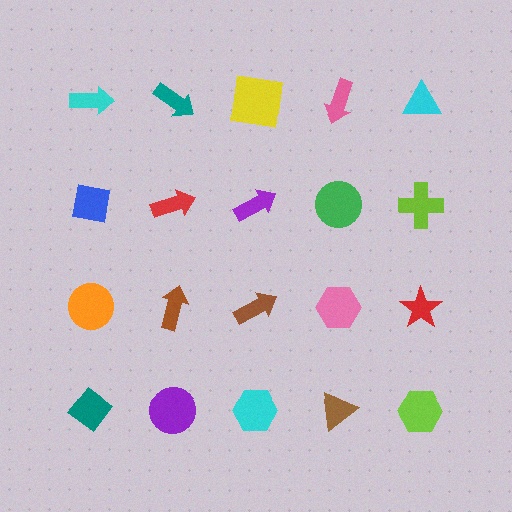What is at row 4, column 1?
A teal diamond.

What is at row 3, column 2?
A brown arrow.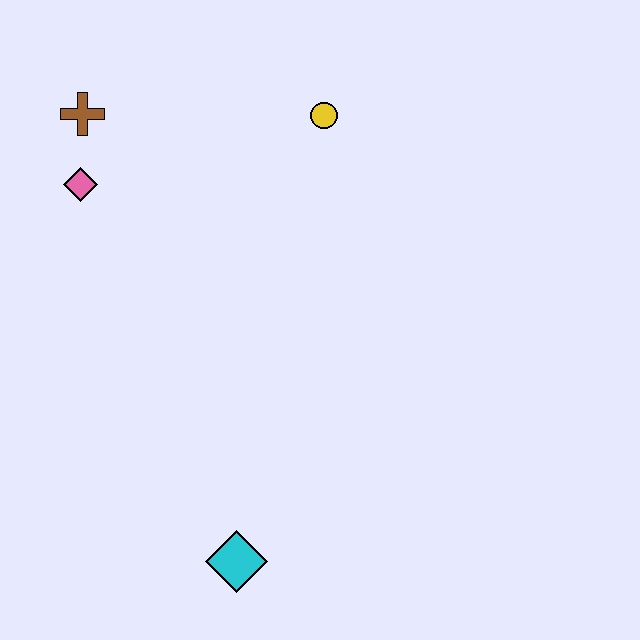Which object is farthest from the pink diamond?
The cyan diamond is farthest from the pink diamond.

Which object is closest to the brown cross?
The pink diamond is closest to the brown cross.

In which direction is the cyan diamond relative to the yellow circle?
The cyan diamond is below the yellow circle.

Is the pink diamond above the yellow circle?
No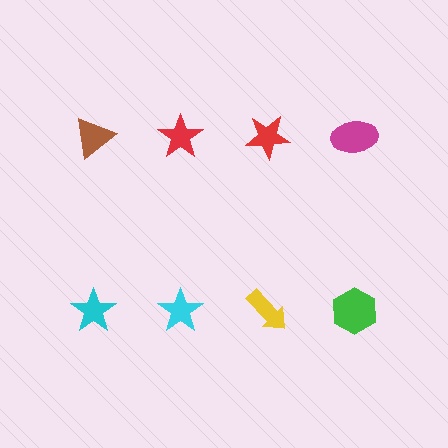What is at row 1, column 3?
A red star.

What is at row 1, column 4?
A magenta ellipse.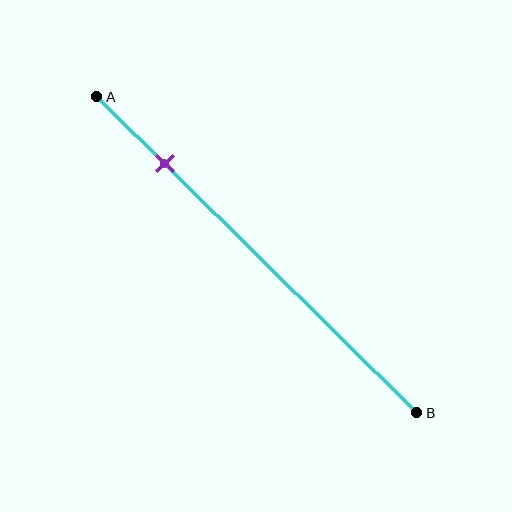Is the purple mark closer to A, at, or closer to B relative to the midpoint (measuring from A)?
The purple mark is closer to point A than the midpoint of segment AB.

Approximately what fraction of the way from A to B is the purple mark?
The purple mark is approximately 20% of the way from A to B.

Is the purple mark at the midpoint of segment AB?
No, the mark is at about 20% from A, not at the 50% midpoint.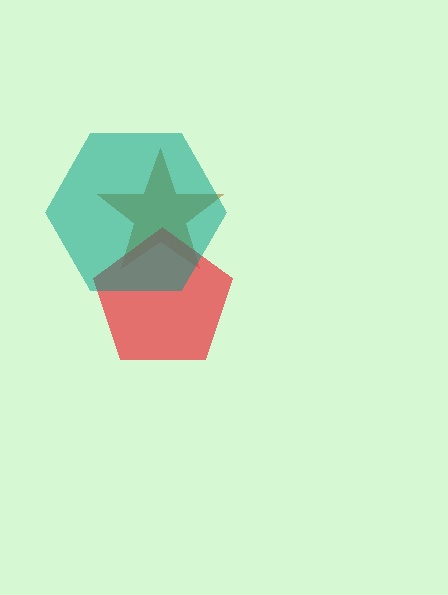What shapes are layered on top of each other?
The layered shapes are: a brown star, a red pentagon, a teal hexagon.